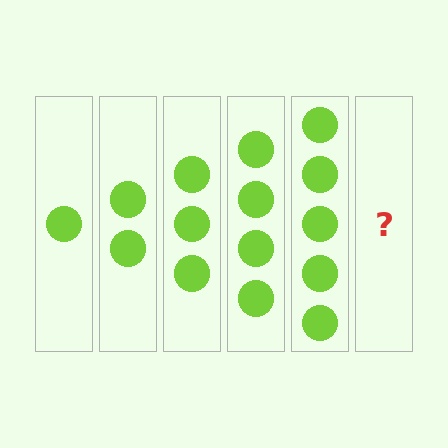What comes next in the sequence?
The next element should be 6 circles.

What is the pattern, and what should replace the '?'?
The pattern is that each step adds one more circle. The '?' should be 6 circles.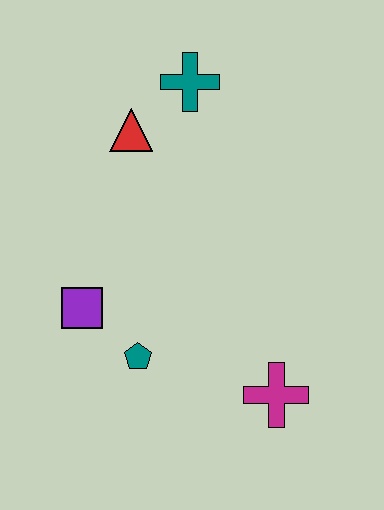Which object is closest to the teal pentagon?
The purple square is closest to the teal pentagon.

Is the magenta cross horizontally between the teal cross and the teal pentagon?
No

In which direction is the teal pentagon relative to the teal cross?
The teal pentagon is below the teal cross.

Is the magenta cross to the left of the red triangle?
No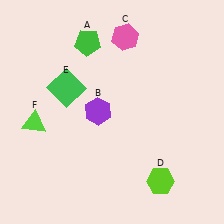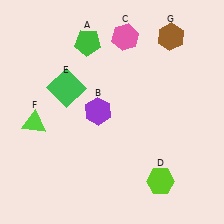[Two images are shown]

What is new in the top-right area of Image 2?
A brown hexagon (G) was added in the top-right area of Image 2.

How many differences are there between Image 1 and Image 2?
There is 1 difference between the two images.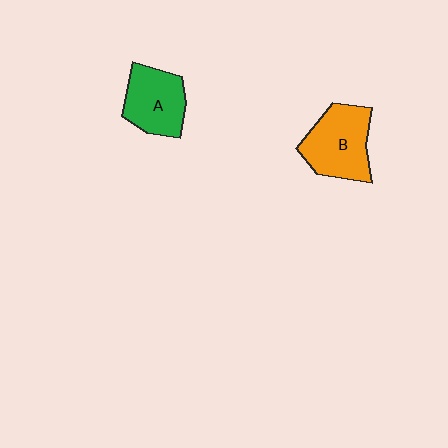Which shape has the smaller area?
Shape A (green).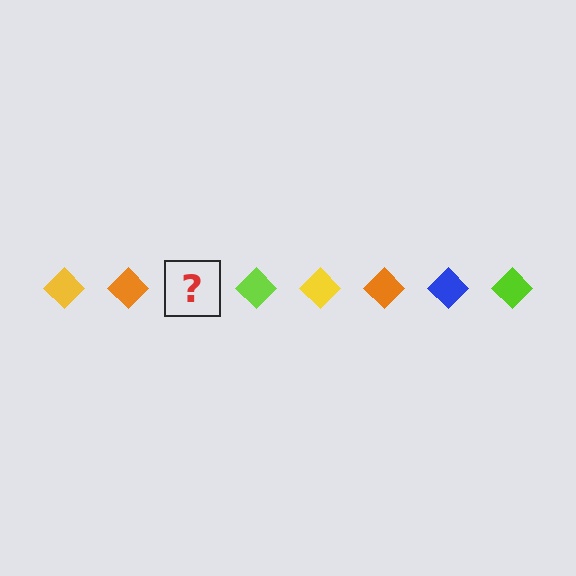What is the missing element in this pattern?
The missing element is a blue diamond.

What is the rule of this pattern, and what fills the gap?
The rule is that the pattern cycles through yellow, orange, blue, lime diamonds. The gap should be filled with a blue diamond.